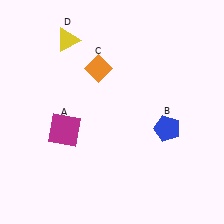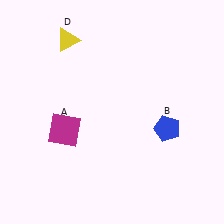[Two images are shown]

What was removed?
The orange diamond (C) was removed in Image 2.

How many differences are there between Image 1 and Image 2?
There is 1 difference between the two images.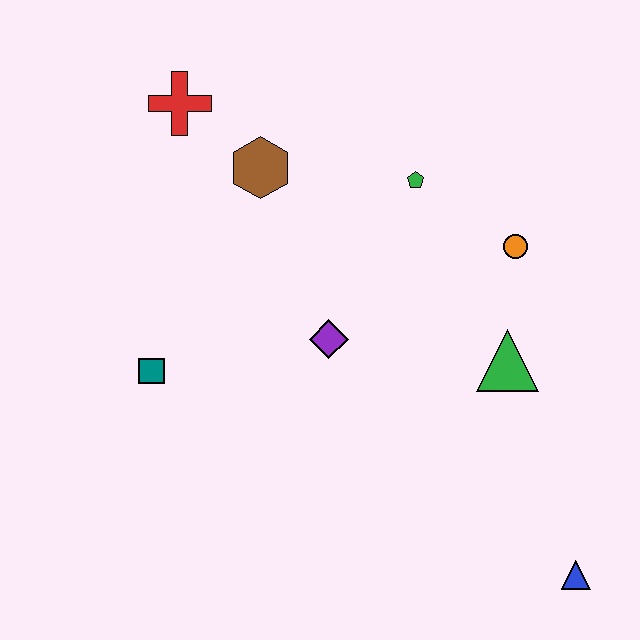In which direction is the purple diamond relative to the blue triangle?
The purple diamond is to the left of the blue triangle.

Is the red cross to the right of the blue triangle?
No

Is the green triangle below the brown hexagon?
Yes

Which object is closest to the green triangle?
The orange circle is closest to the green triangle.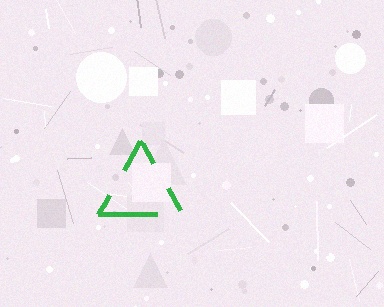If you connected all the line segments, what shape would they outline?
They would outline a triangle.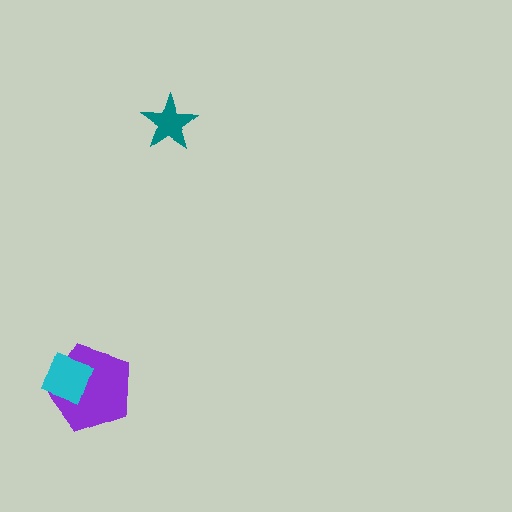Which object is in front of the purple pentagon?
The cyan diamond is in front of the purple pentagon.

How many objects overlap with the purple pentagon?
1 object overlaps with the purple pentagon.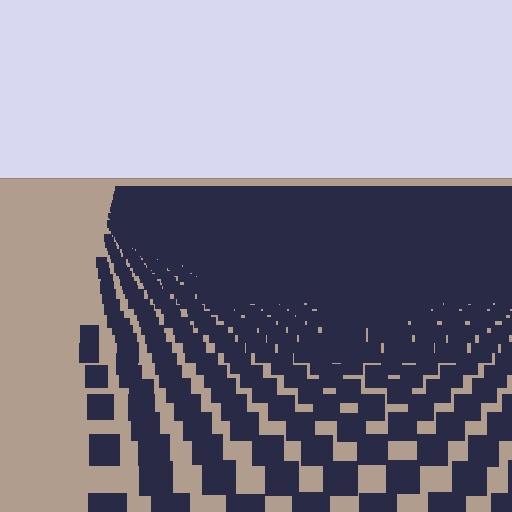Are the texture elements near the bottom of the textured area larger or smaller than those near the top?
Larger. Near the bottom, elements are closer to the viewer and appear at a bigger on-screen size.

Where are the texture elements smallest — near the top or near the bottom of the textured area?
Near the top.